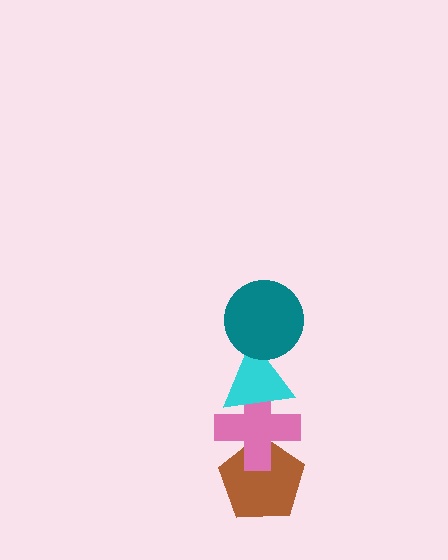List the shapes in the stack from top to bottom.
From top to bottom: the teal circle, the cyan triangle, the pink cross, the brown pentagon.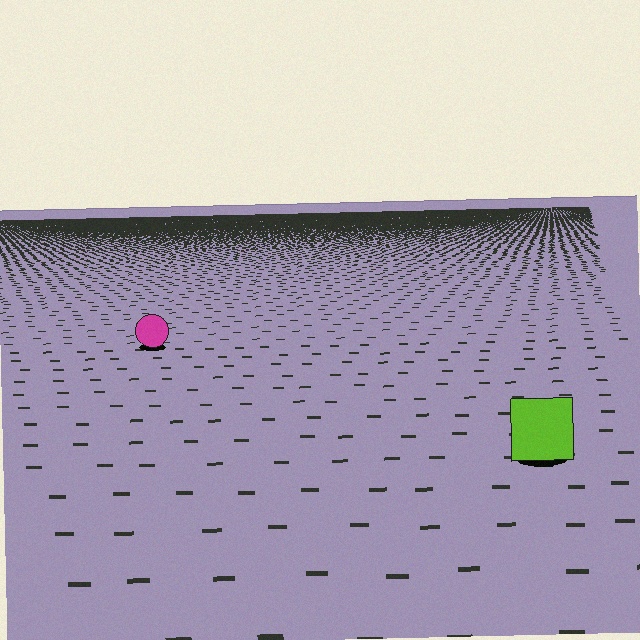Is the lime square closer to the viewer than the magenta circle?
Yes. The lime square is closer — you can tell from the texture gradient: the ground texture is coarser near it.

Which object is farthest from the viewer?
The magenta circle is farthest from the viewer. It appears smaller and the ground texture around it is denser.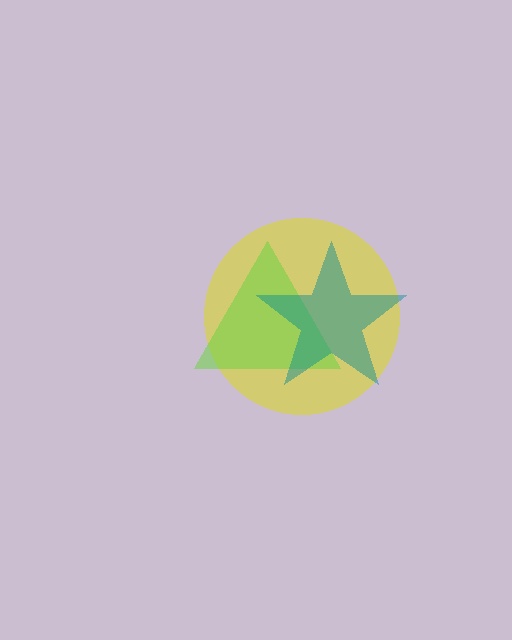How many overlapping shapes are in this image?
There are 3 overlapping shapes in the image.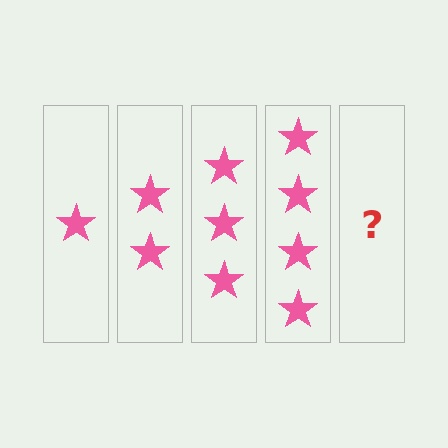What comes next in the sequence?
The next element should be 5 stars.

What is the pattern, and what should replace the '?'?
The pattern is that each step adds one more star. The '?' should be 5 stars.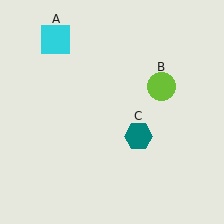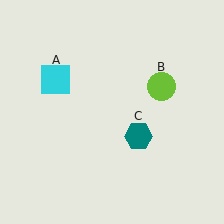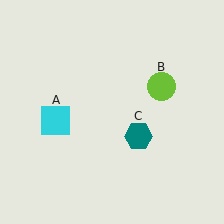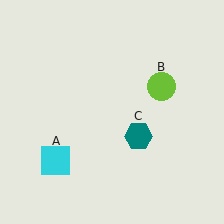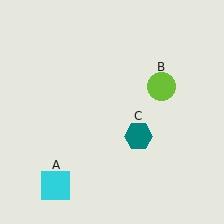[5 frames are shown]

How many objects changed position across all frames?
1 object changed position: cyan square (object A).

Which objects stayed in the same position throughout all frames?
Lime circle (object B) and teal hexagon (object C) remained stationary.